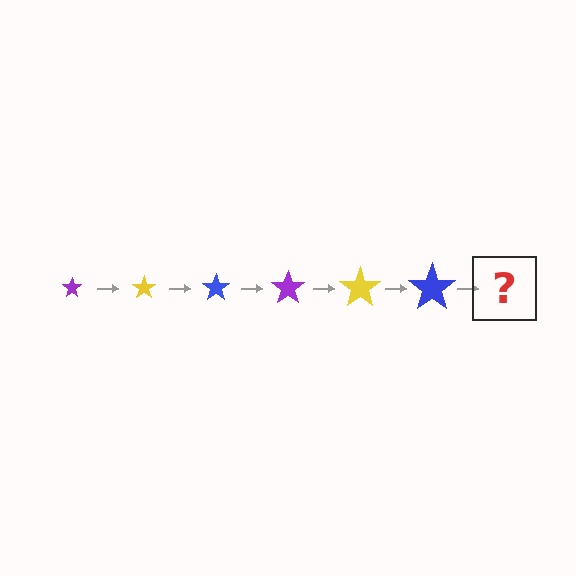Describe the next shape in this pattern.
It should be a purple star, larger than the previous one.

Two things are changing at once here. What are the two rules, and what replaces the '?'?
The two rules are that the star grows larger each step and the color cycles through purple, yellow, and blue. The '?' should be a purple star, larger than the previous one.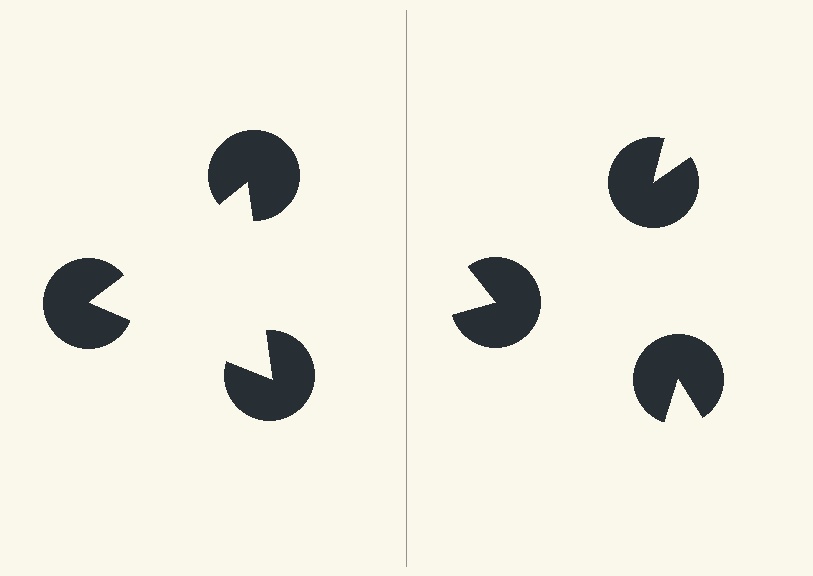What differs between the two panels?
The pac-man discs are positioned identically on both sides; only the wedge orientations differ. On the left they align to a triangle; on the right they are misaligned.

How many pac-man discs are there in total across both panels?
6 — 3 on each side.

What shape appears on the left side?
An illusory triangle.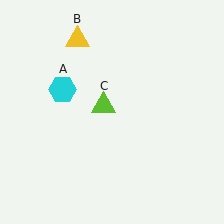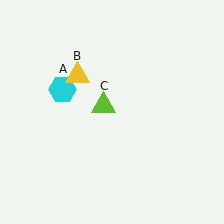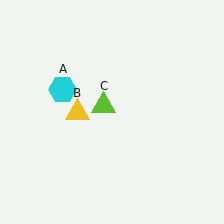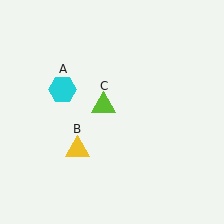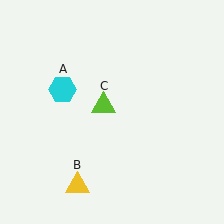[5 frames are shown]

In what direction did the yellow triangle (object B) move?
The yellow triangle (object B) moved down.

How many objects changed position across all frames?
1 object changed position: yellow triangle (object B).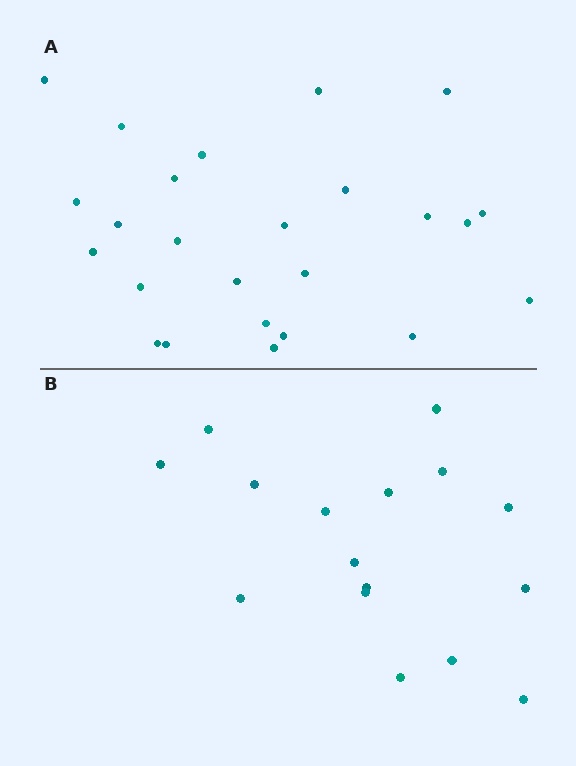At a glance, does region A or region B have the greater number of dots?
Region A (the top region) has more dots.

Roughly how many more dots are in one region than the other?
Region A has roughly 8 or so more dots than region B.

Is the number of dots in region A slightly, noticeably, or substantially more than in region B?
Region A has substantially more. The ratio is roughly 1.6 to 1.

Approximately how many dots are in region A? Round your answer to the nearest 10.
About 20 dots. (The exact count is 25, which rounds to 20.)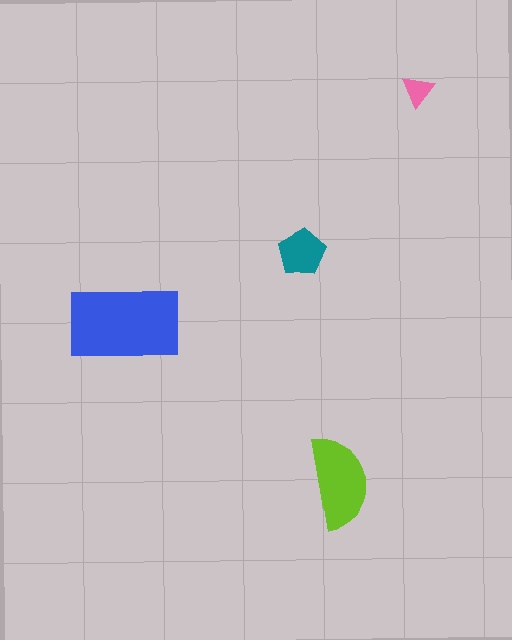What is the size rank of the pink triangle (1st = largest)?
4th.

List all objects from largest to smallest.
The blue rectangle, the lime semicircle, the teal pentagon, the pink triangle.